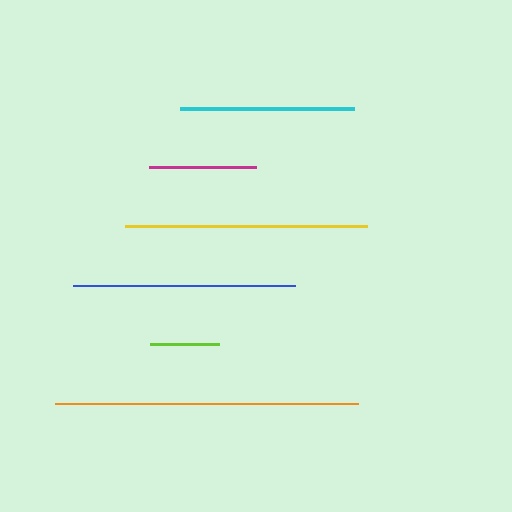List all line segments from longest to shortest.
From longest to shortest: orange, yellow, blue, cyan, magenta, lime.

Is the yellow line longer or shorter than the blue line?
The yellow line is longer than the blue line.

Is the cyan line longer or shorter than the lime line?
The cyan line is longer than the lime line.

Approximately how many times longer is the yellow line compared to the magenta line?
The yellow line is approximately 2.2 times the length of the magenta line.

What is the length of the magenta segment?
The magenta segment is approximately 107 pixels long.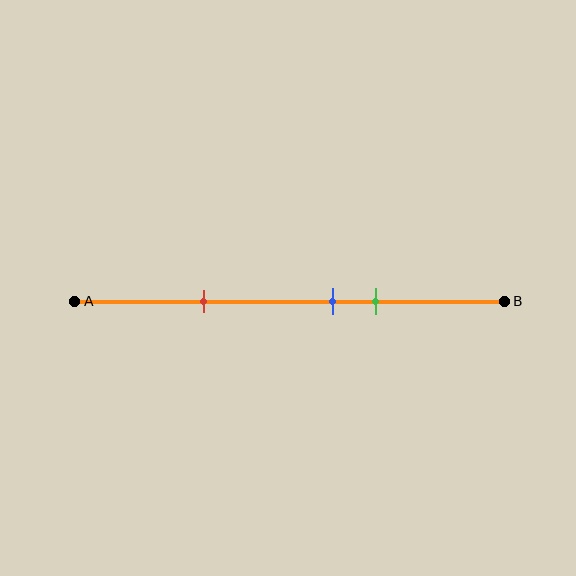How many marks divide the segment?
There are 3 marks dividing the segment.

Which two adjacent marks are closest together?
The blue and green marks are the closest adjacent pair.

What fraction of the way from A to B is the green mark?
The green mark is approximately 70% (0.7) of the way from A to B.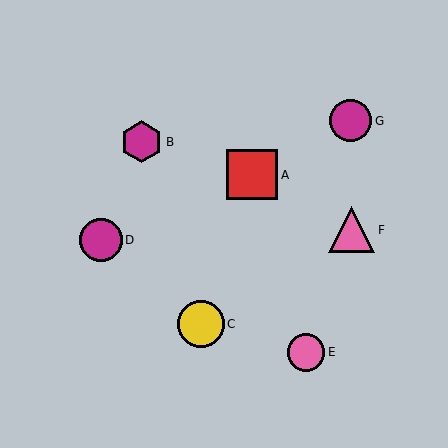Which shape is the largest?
The red square (labeled A) is the largest.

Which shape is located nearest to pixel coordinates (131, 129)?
The magenta hexagon (labeled B) at (142, 142) is nearest to that location.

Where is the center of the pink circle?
The center of the pink circle is at (306, 352).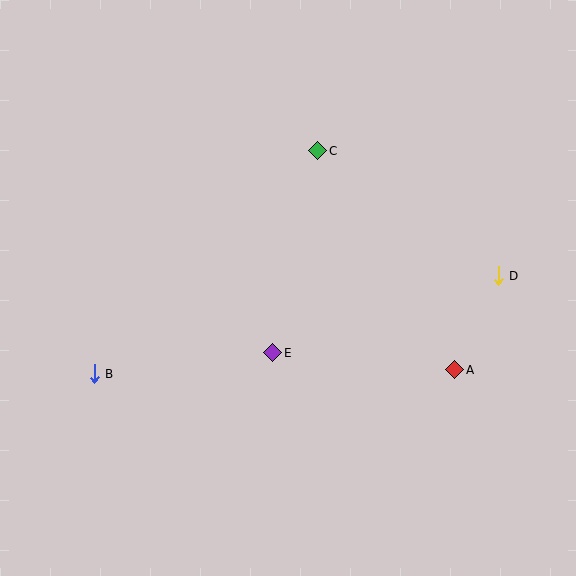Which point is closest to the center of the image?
Point E at (273, 353) is closest to the center.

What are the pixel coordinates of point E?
Point E is at (273, 353).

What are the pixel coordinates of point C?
Point C is at (318, 151).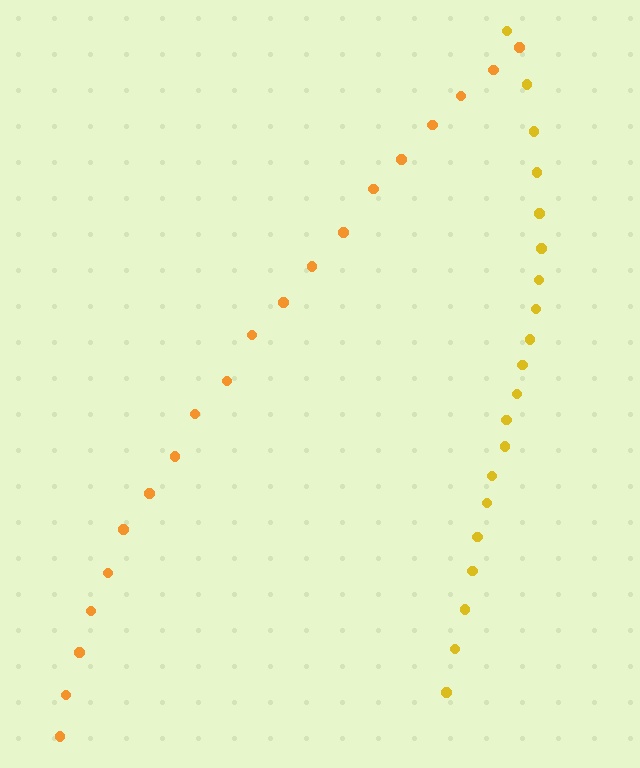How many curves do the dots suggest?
There are 2 distinct paths.